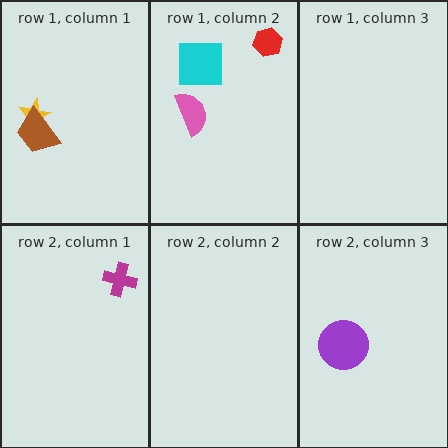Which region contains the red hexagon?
The row 1, column 2 region.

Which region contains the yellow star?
The row 1, column 1 region.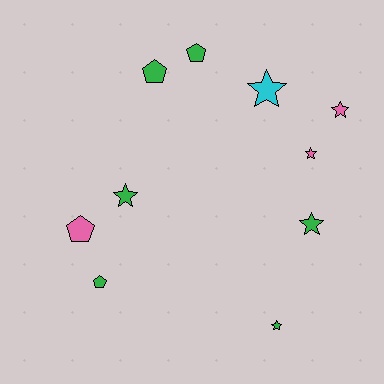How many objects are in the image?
There are 10 objects.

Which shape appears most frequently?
Star, with 6 objects.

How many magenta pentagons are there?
There are no magenta pentagons.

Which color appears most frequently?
Green, with 6 objects.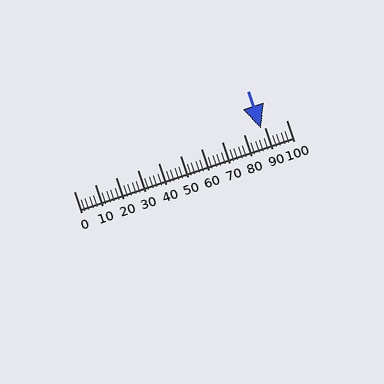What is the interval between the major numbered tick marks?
The major tick marks are spaced 10 units apart.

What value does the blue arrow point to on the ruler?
The blue arrow points to approximately 88.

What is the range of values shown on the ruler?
The ruler shows values from 0 to 100.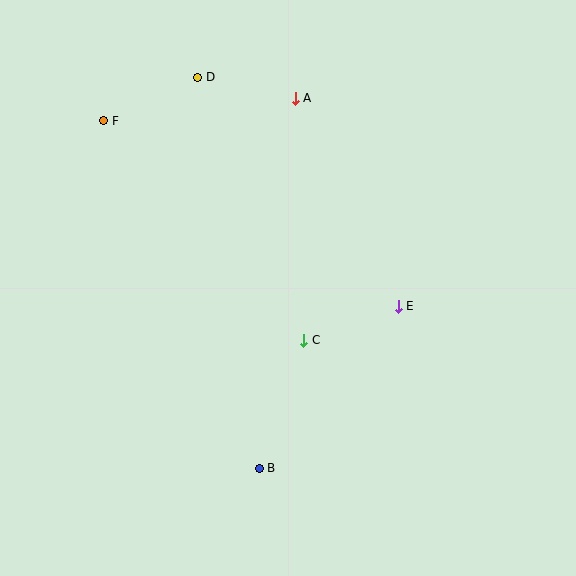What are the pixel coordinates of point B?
Point B is at (259, 468).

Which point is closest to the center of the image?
Point C at (304, 340) is closest to the center.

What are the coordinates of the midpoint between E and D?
The midpoint between E and D is at (298, 192).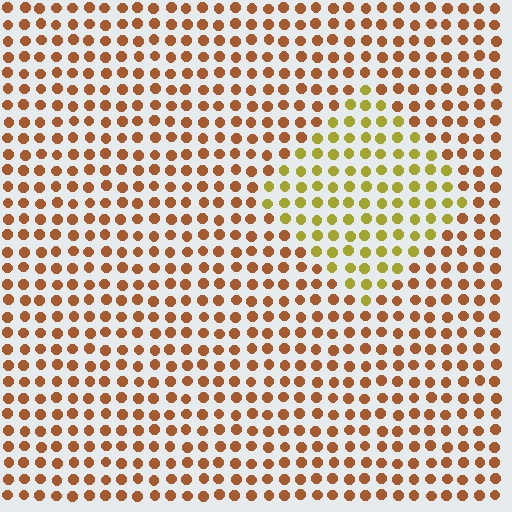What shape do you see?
I see a diamond.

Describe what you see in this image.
The image is filled with small brown elements in a uniform arrangement. A diamond-shaped region is visible where the elements are tinted to a slightly different hue, forming a subtle color boundary.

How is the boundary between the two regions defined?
The boundary is defined purely by a slight shift in hue (about 40 degrees). Spacing, size, and orientation are identical on both sides.